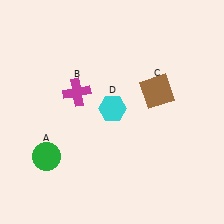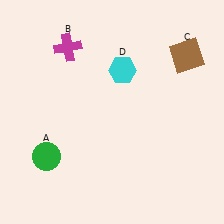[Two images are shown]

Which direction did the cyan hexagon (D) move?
The cyan hexagon (D) moved up.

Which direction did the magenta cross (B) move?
The magenta cross (B) moved up.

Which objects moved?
The objects that moved are: the magenta cross (B), the brown square (C), the cyan hexagon (D).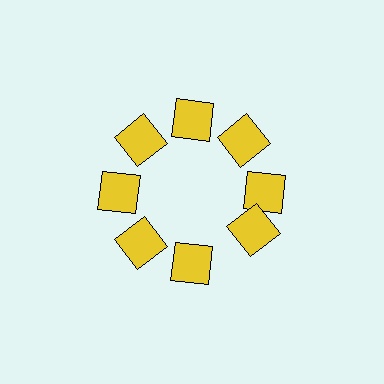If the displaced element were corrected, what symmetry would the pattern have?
It would have 8-fold rotational symmetry — the pattern would map onto itself every 45 degrees.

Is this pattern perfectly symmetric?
No. The 8 yellow squares are arranged in a ring, but one element near the 4 o'clock position is rotated out of alignment along the ring, breaking the 8-fold rotational symmetry.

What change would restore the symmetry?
The symmetry would be restored by rotating it back into even spacing with its neighbors so that all 8 squares sit at equal angles and equal distance from the center.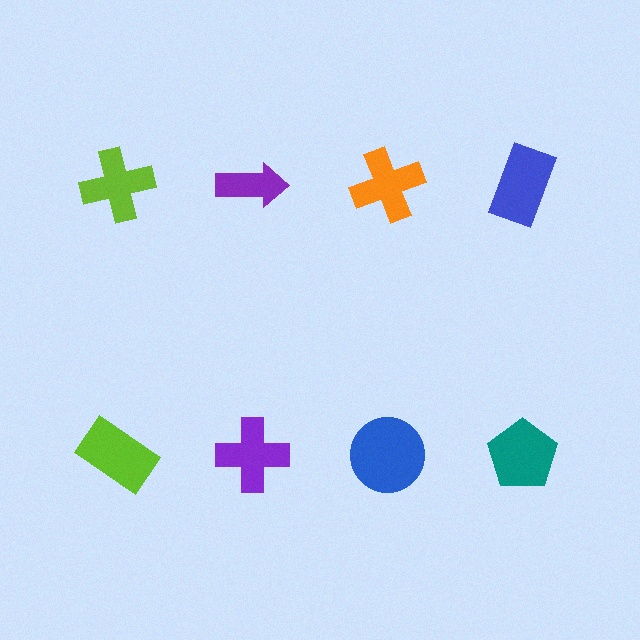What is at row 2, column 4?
A teal pentagon.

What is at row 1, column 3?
An orange cross.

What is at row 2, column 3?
A blue circle.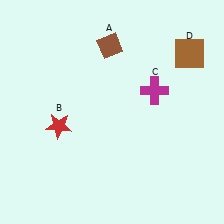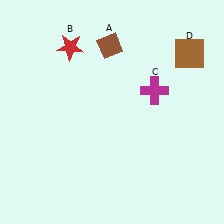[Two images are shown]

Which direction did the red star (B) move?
The red star (B) moved up.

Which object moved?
The red star (B) moved up.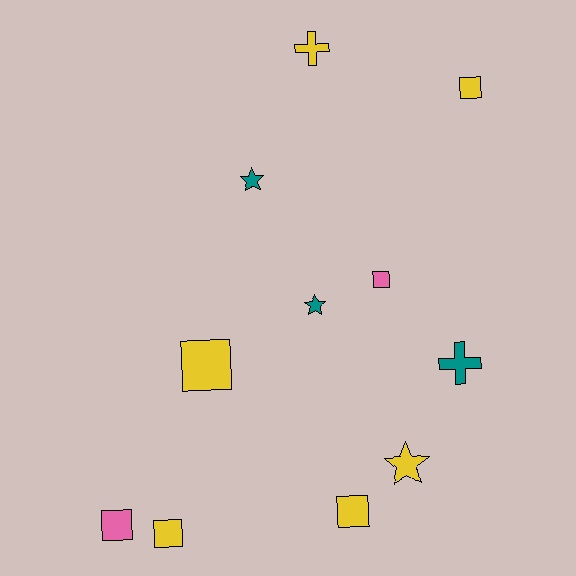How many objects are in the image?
There are 11 objects.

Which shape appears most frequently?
Square, with 6 objects.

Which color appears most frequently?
Yellow, with 6 objects.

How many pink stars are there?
There are no pink stars.